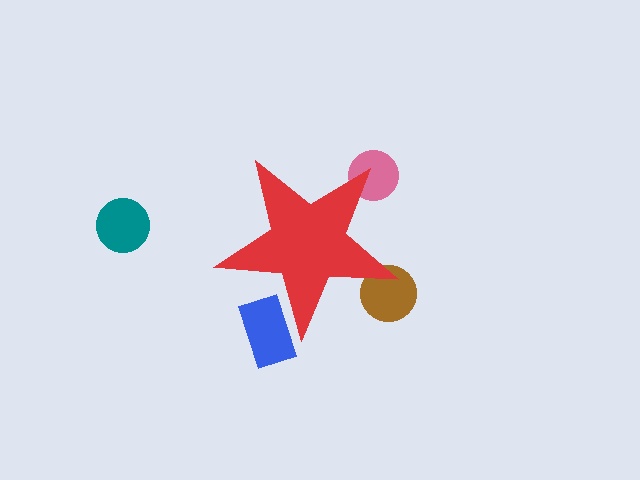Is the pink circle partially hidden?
Yes, the pink circle is partially hidden behind the red star.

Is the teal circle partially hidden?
No, the teal circle is fully visible.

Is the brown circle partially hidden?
Yes, the brown circle is partially hidden behind the red star.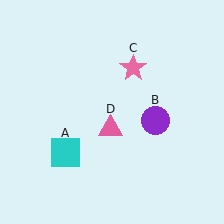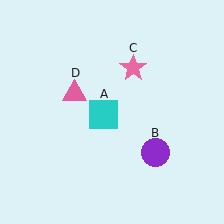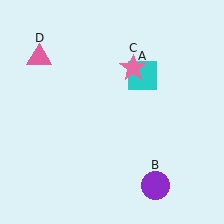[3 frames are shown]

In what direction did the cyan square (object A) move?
The cyan square (object A) moved up and to the right.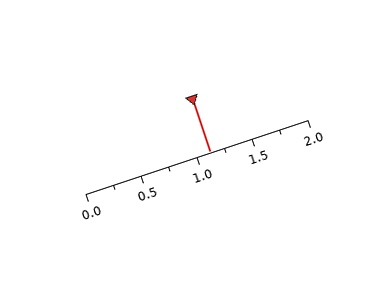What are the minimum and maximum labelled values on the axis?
The axis runs from 0.0 to 2.0.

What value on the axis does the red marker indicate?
The marker indicates approximately 1.12.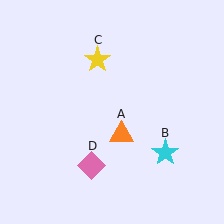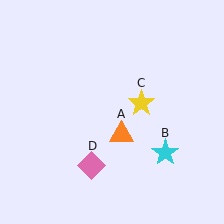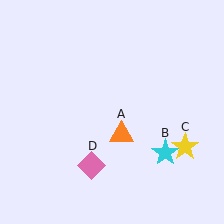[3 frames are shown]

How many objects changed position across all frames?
1 object changed position: yellow star (object C).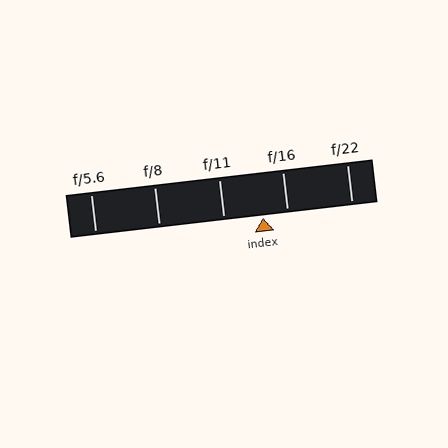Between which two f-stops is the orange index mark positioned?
The index mark is between f/11 and f/16.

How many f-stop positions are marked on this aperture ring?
There are 5 f-stop positions marked.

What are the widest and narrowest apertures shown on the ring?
The widest aperture shown is f/5.6 and the narrowest is f/22.